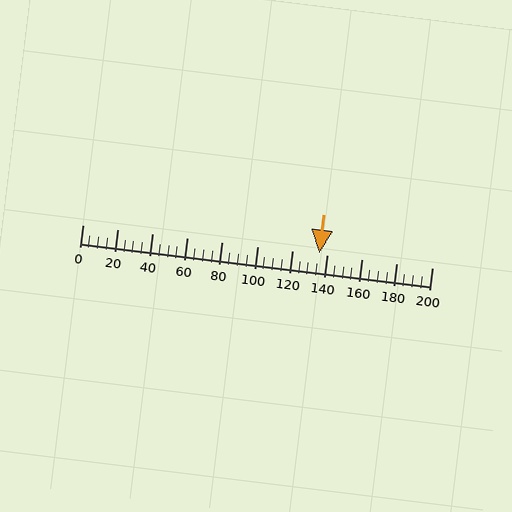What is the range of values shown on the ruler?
The ruler shows values from 0 to 200.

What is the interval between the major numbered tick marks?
The major tick marks are spaced 20 units apart.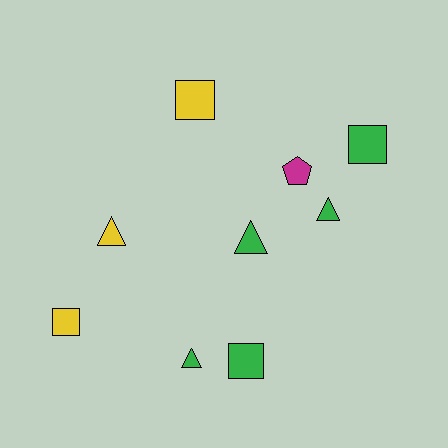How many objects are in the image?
There are 9 objects.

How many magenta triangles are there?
There are no magenta triangles.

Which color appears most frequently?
Green, with 5 objects.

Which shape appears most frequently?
Triangle, with 4 objects.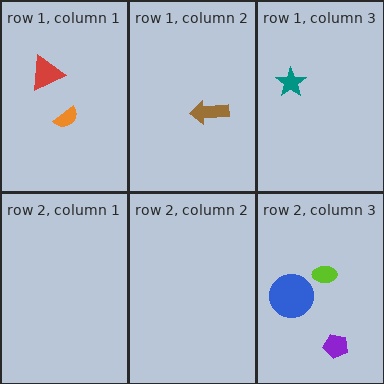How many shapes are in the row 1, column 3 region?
1.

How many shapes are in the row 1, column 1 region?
2.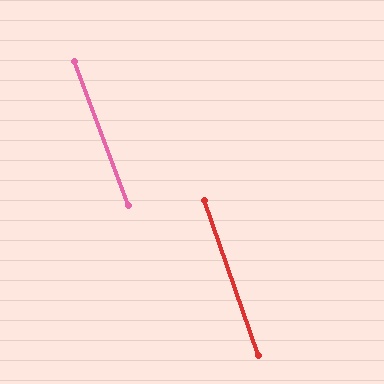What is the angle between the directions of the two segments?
Approximately 1 degree.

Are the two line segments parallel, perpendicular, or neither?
Parallel — their directions differ by only 1.2°.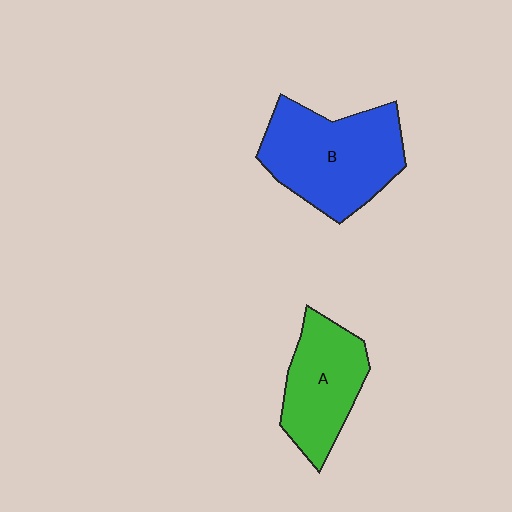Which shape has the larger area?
Shape B (blue).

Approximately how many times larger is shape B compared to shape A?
Approximately 1.4 times.